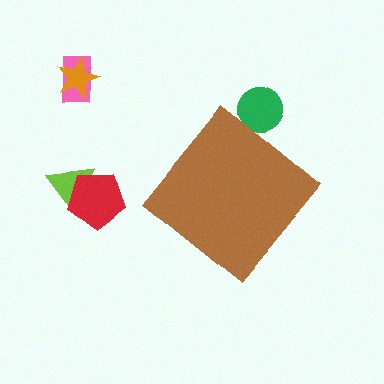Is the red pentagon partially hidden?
No, the red pentagon is fully visible.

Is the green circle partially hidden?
Yes, the green circle is partially hidden behind the brown diamond.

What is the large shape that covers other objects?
A brown diamond.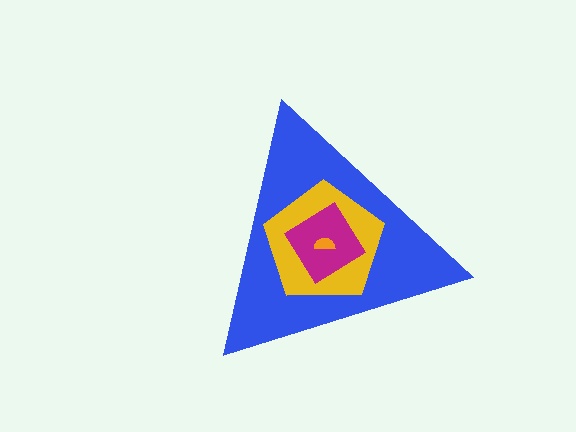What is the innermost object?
The orange semicircle.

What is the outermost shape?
The blue triangle.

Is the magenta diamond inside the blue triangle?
Yes.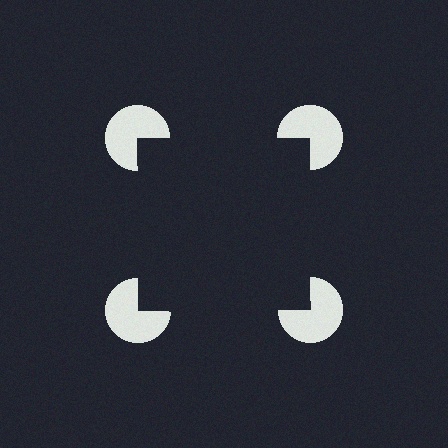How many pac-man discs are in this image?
There are 4 — one at each vertex of the illusory square.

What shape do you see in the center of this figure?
An illusory square — its edges are inferred from the aligned wedge cuts in the pac-man discs, not physically drawn.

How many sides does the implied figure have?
4 sides.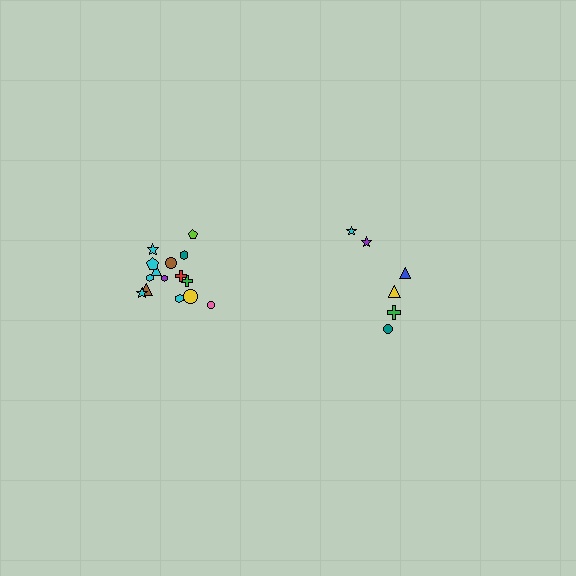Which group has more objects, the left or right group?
The left group.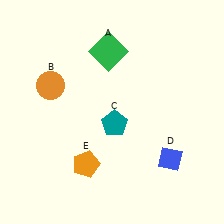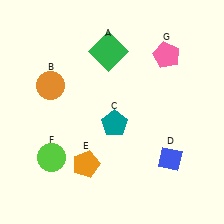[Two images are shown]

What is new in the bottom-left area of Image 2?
A lime circle (F) was added in the bottom-left area of Image 2.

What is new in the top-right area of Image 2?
A pink pentagon (G) was added in the top-right area of Image 2.